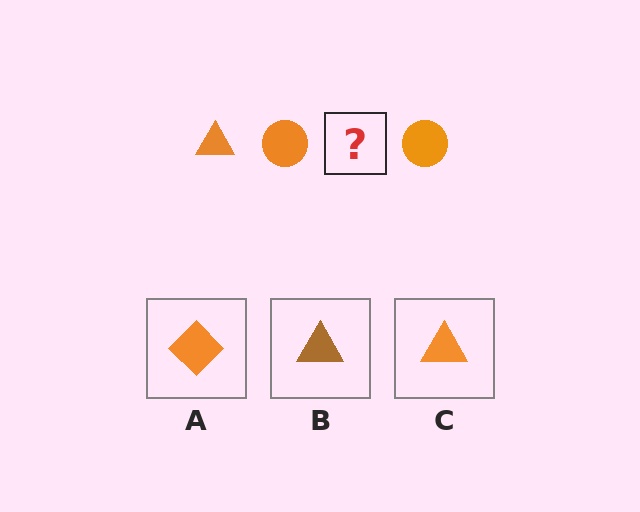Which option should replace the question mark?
Option C.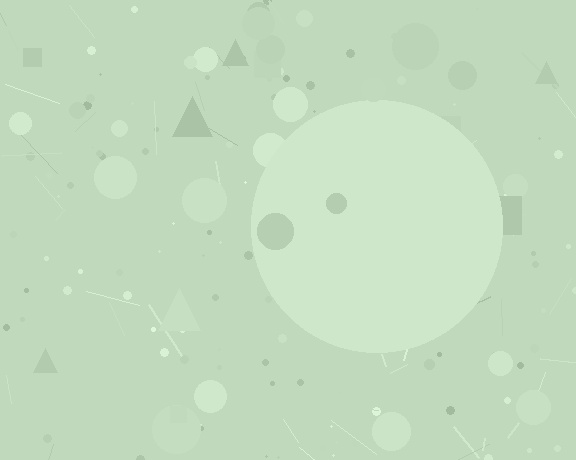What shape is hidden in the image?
A circle is hidden in the image.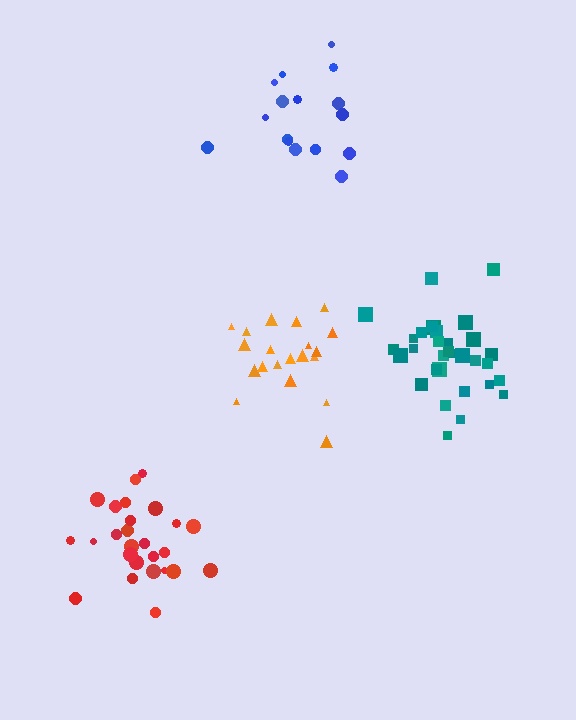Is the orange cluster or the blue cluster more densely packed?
Orange.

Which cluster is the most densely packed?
Red.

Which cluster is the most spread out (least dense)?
Blue.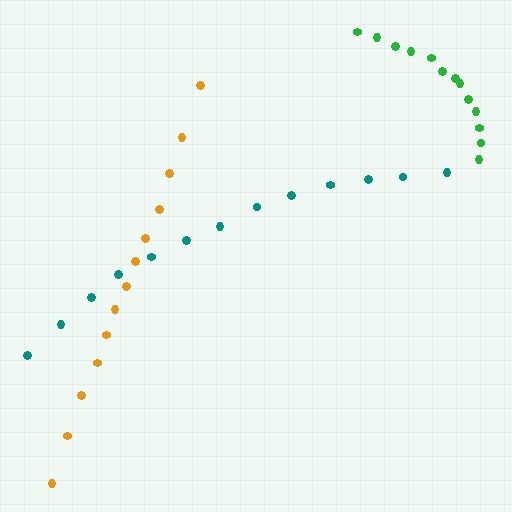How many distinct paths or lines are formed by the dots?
There are 3 distinct paths.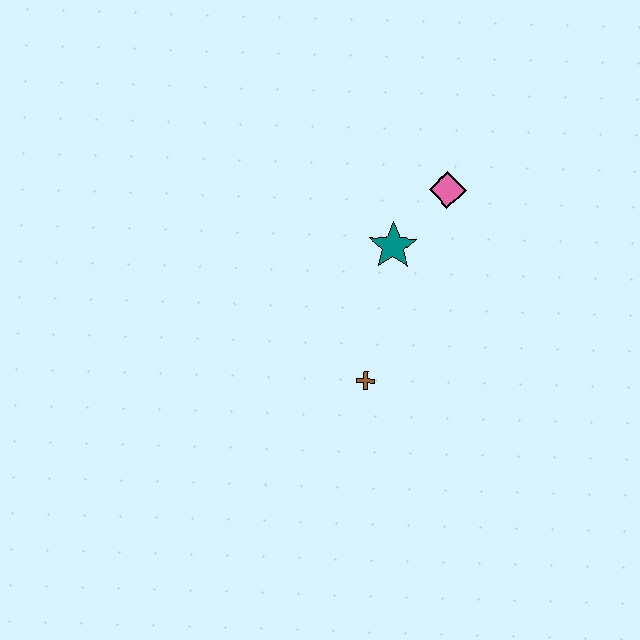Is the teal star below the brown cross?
No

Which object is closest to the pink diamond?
The teal star is closest to the pink diamond.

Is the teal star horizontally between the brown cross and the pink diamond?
Yes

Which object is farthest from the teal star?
The brown cross is farthest from the teal star.